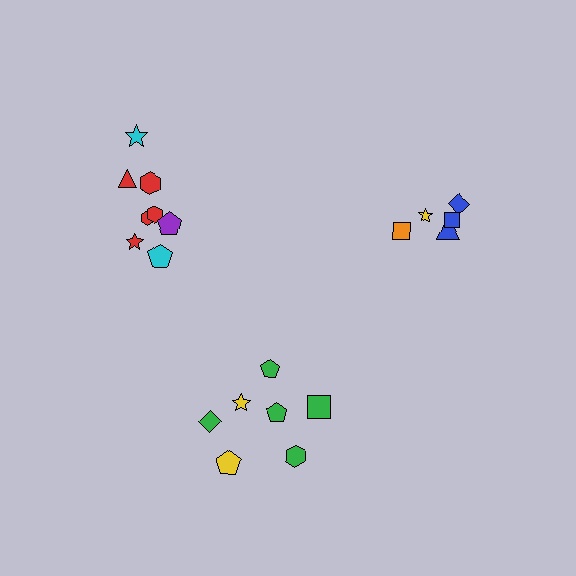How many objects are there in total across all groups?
There are 20 objects.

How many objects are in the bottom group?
There are 7 objects.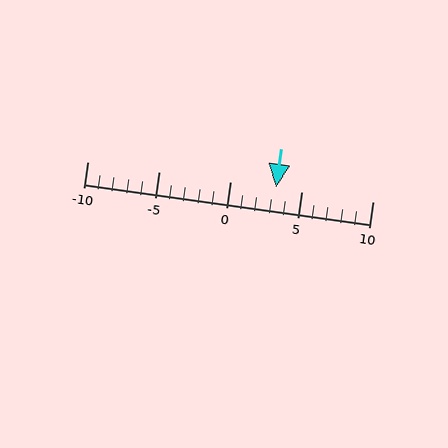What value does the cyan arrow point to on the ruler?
The cyan arrow points to approximately 3.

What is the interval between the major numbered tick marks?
The major tick marks are spaced 5 units apart.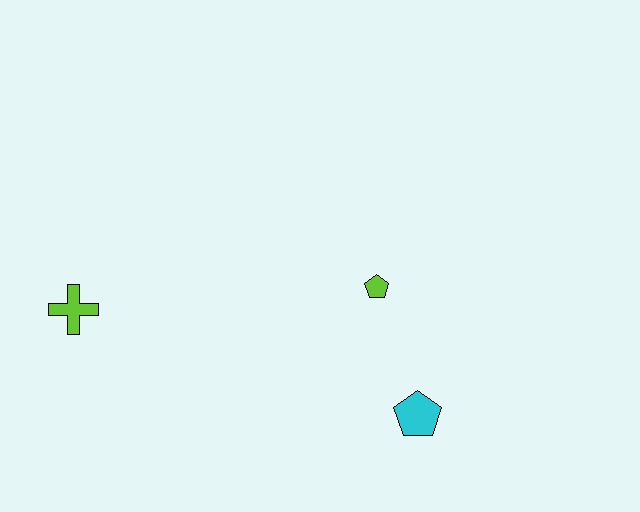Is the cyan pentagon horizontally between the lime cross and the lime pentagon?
No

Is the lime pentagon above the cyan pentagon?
Yes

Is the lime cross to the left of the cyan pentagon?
Yes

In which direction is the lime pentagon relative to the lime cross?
The lime pentagon is to the right of the lime cross.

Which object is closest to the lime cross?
The lime pentagon is closest to the lime cross.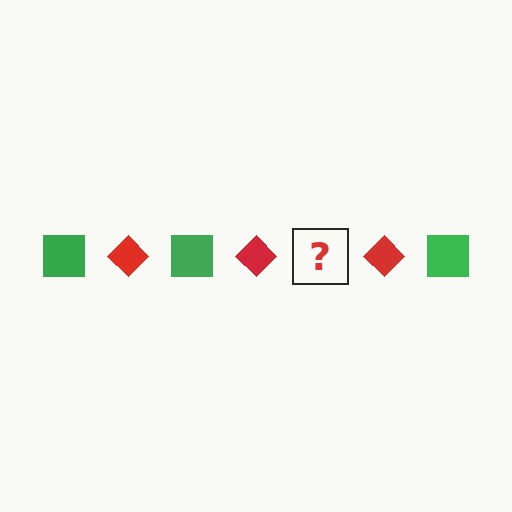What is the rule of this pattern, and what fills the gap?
The rule is that the pattern alternates between green square and red diamond. The gap should be filled with a green square.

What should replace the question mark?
The question mark should be replaced with a green square.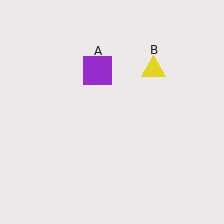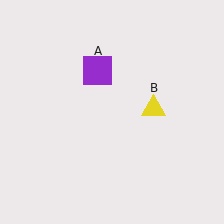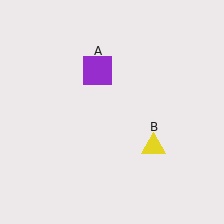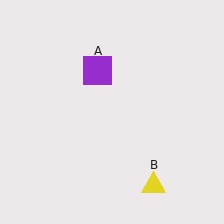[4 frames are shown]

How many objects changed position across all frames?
1 object changed position: yellow triangle (object B).